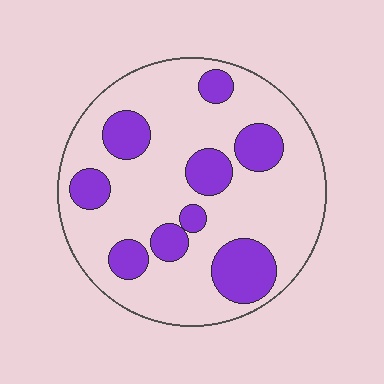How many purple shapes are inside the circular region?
9.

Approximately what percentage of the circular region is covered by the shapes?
Approximately 25%.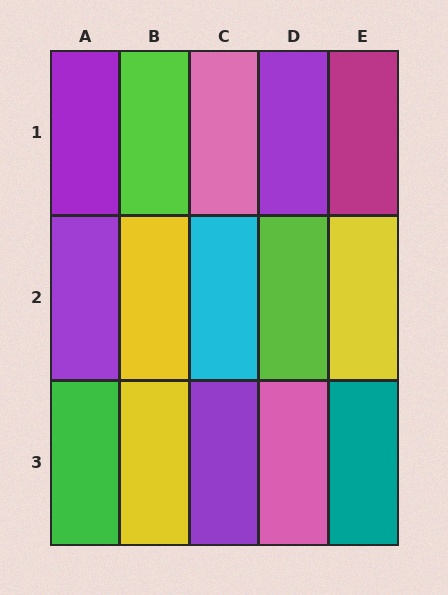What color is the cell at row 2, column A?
Purple.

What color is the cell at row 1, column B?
Lime.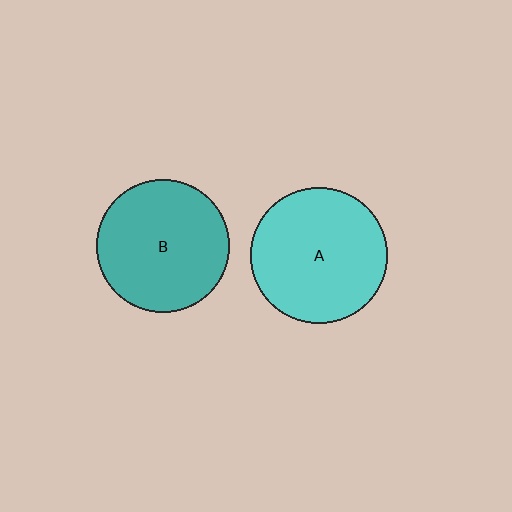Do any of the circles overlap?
No, none of the circles overlap.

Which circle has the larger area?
Circle A (cyan).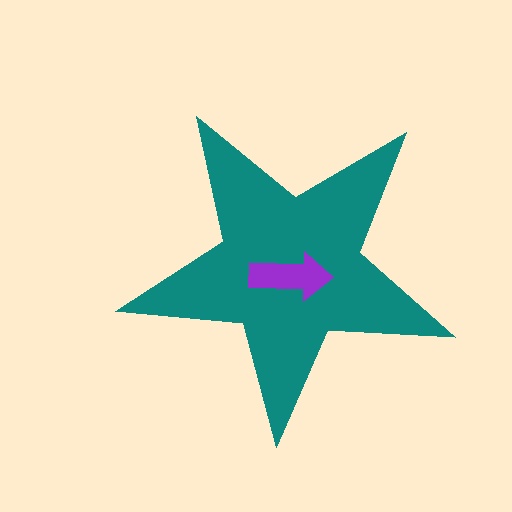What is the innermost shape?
The purple arrow.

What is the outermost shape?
The teal star.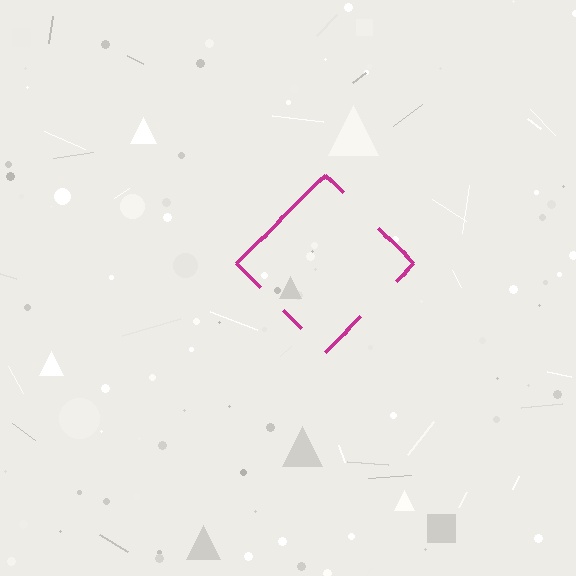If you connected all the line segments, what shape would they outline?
They would outline a diamond.